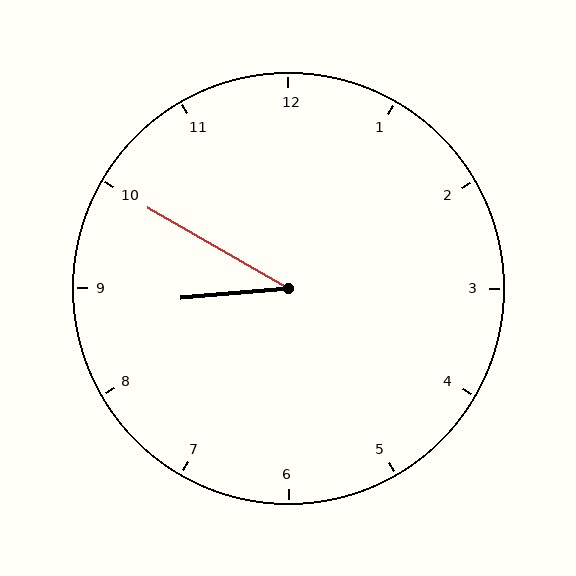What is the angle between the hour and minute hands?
Approximately 35 degrees.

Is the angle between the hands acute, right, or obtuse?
It is acute.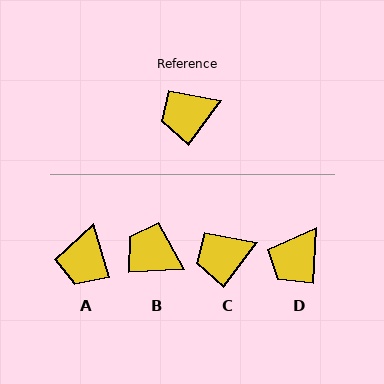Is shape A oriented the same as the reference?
No, it is off by about 53 degrees.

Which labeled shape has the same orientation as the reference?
C.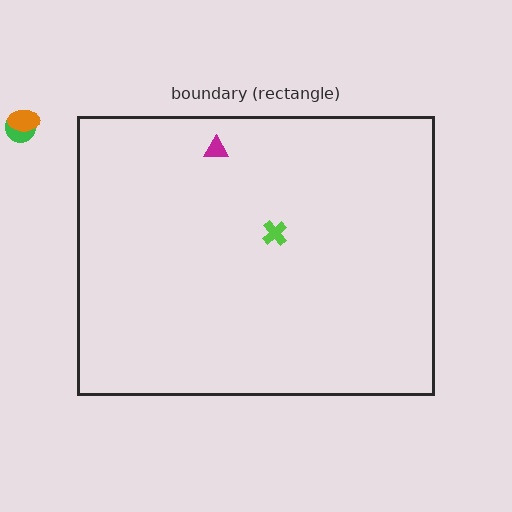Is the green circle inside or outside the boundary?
Outside.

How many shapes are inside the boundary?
2 inside, 2 outside.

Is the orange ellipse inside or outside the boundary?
Outside.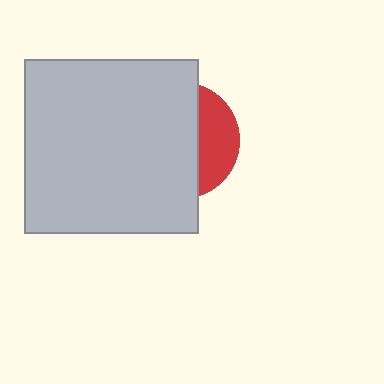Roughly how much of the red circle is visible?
A small part of it is visible (roughly 31%).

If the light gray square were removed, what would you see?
You would see the complete red circle.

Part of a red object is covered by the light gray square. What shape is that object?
It is a circle.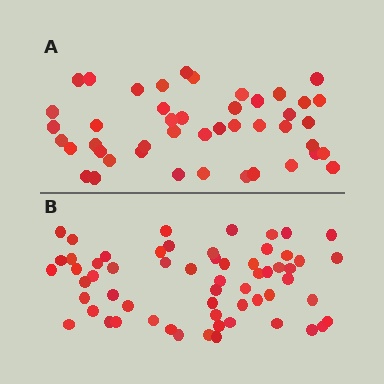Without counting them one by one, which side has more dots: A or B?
Region B (the bottom region) has more dots.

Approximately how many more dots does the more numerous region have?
Region B has approximately 15 more dots than region A.